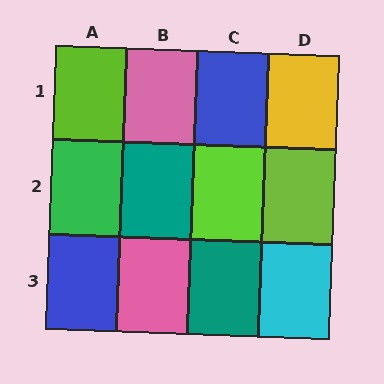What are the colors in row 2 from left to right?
Green, teal, lime, lime.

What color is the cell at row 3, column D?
Cyan.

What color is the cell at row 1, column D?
Yellow.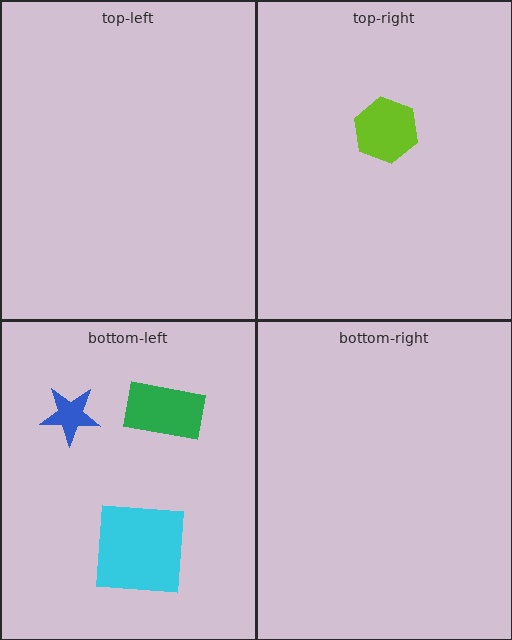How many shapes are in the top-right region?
1.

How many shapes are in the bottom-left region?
3.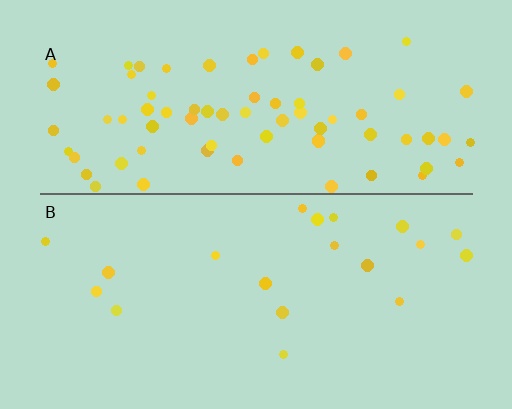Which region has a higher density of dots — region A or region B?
A (the top).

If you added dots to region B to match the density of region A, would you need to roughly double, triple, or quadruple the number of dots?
Approximately quadruple.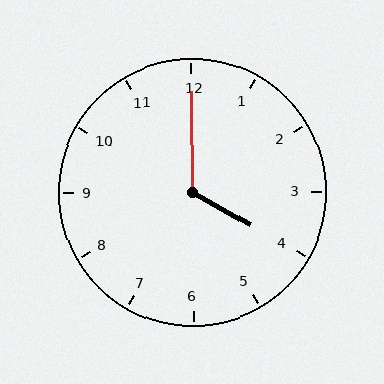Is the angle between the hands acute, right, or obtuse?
It is obtuse.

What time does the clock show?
4:00.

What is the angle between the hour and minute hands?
Approximately 120 degrees.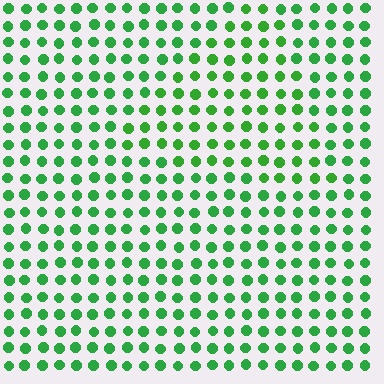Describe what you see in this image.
The image is filled with small green elements in a uniform arrangement. A triangle-shaped region is visible where the elements are tinted to a slightly different hue, forming a subtle color boundary.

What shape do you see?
I see a triangle.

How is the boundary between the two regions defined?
The boundary is defined purely by a slight shift in hue (about 14 degrees). Spacing, size, and orientation are identical on both sides.